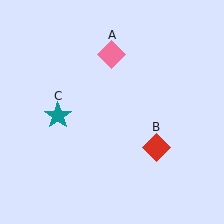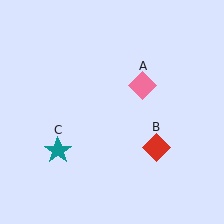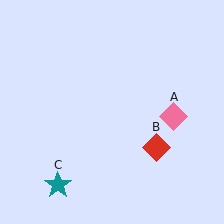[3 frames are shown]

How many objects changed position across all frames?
2 objects changed position: pink diamond (object A), teal star (object C).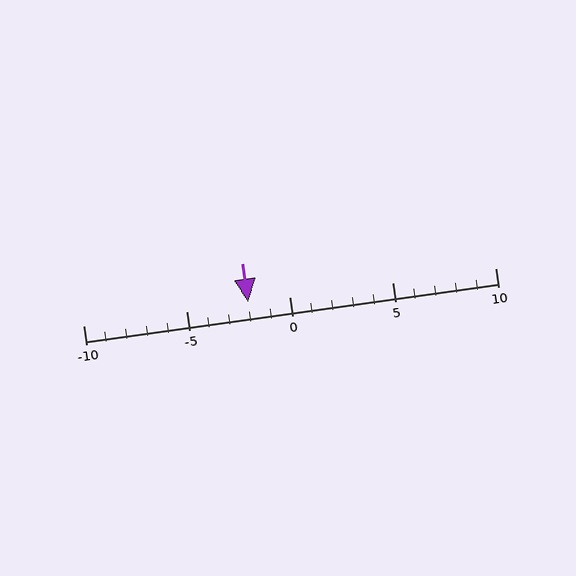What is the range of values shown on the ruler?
The ruler shows values from -10 to 10.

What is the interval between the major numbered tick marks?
The major tick marks are spaced 5 units apart.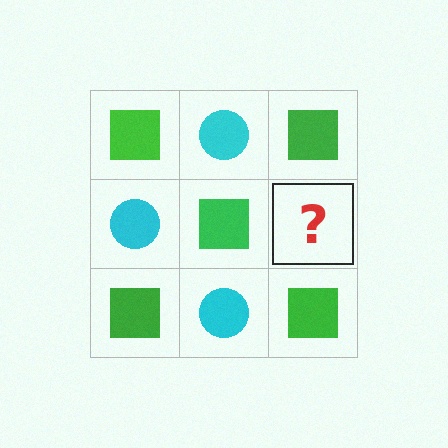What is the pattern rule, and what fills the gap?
The rule is that it alternates green square and cyan circle in a checkerboard pattern. The gap should be filled with a cyan circle.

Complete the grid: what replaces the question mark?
The question mark should be replaced with a cyan circle.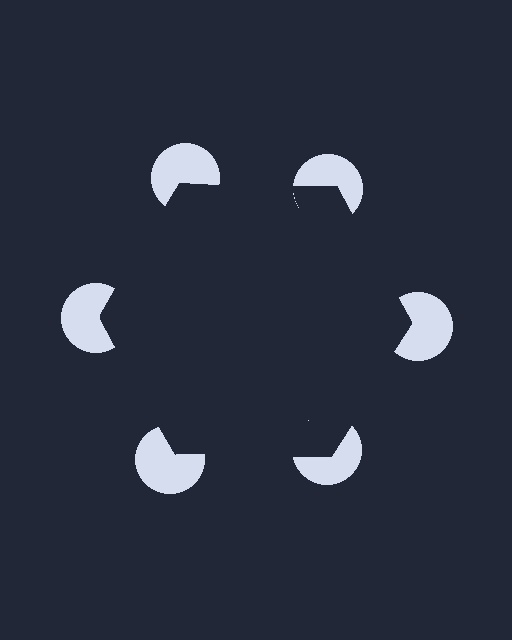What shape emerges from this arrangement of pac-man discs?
An illusory hexagon — its edges are inferred from the aligned wedge cuts in the pac-man discs, not physically drawn.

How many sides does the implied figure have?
6 sides.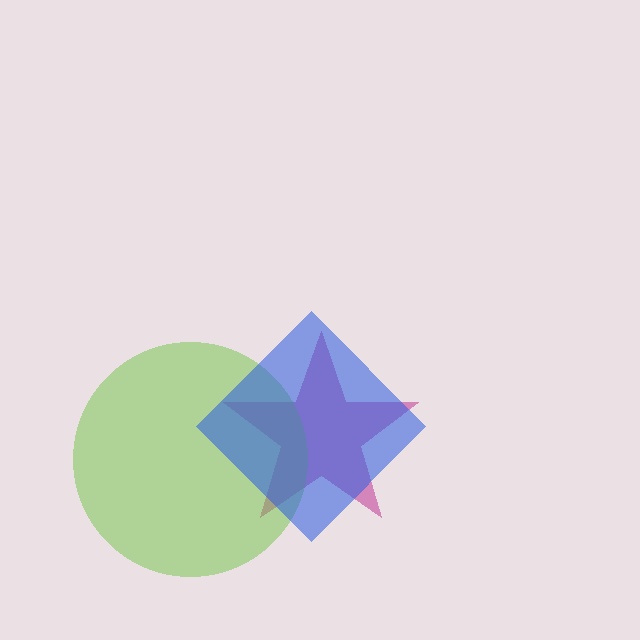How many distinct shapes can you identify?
There are 3 distinct shapes: a magenta star, a lime circle, a blue diamond.